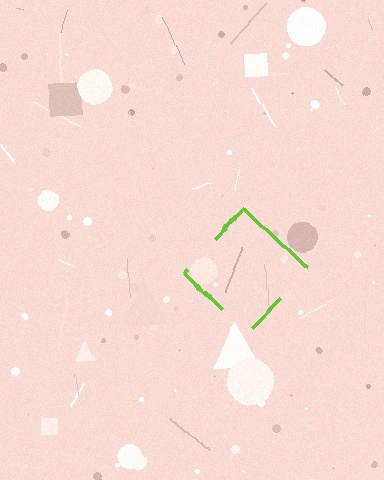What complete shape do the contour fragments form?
The contour fragments form a diamond.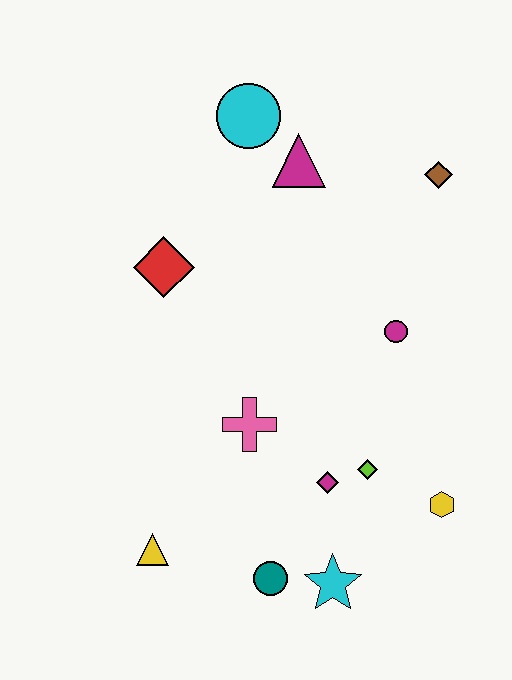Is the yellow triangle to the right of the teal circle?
No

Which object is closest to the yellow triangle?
The teal circle is closest to the yellow triangle.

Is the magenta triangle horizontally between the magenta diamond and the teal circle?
Yes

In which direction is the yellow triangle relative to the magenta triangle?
The yellow triangle is below the magenta triangle.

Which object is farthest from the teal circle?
The cyan circle is farthest from the teal circle.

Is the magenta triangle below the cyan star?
No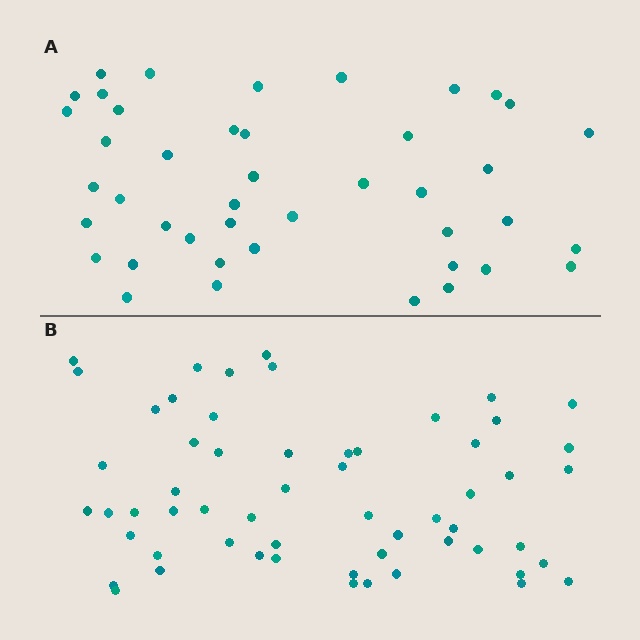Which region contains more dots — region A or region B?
Region B (the bottom region) has more dots.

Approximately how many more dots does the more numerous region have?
Region B has approximately 15 more dots than region A.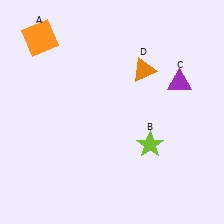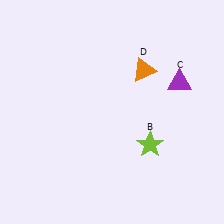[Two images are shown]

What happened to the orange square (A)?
The orange square (A) was removed in Image 2. It was in the top-left area of Image 1.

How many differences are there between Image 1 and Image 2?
There is 1 difference between the two images.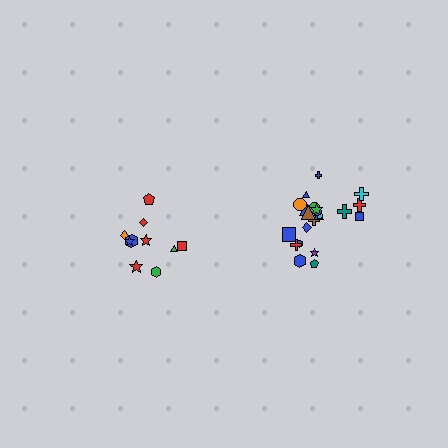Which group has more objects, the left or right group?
The right group.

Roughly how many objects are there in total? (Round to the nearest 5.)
Roughly 30 objects in total.